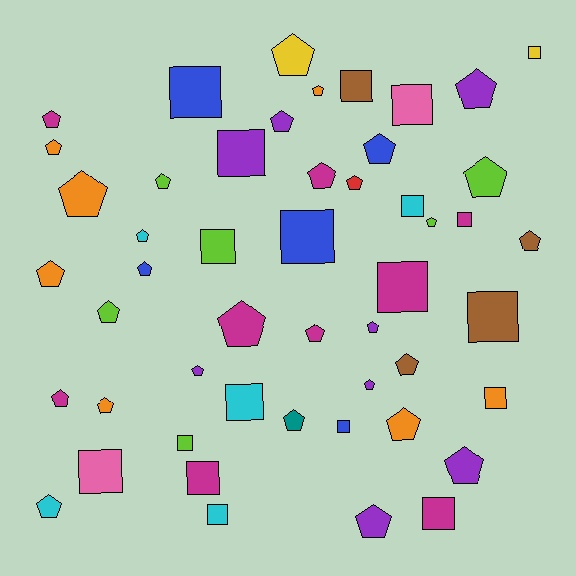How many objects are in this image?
There are 50 objects.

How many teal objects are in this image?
There is 1 teal object.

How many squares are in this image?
There are 19 squares.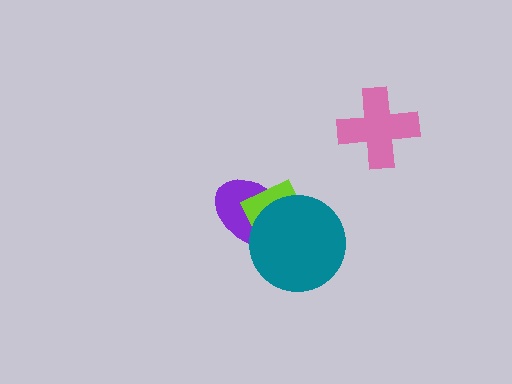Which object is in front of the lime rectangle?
The teal circle is in front of the lime rectangle.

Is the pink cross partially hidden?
No, no other shape covers it.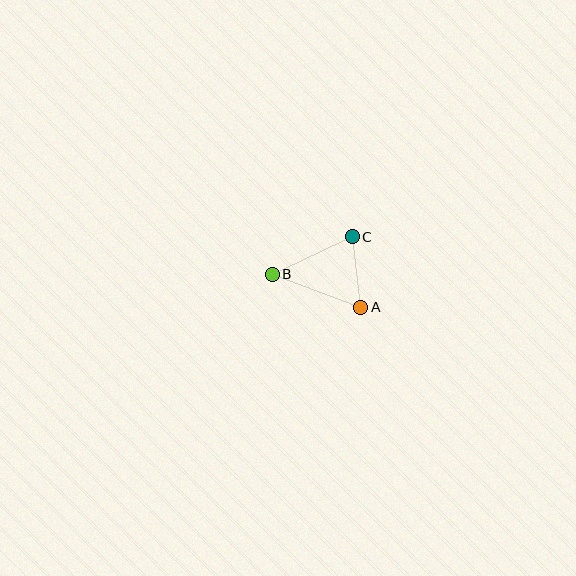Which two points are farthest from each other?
Points A and B are farthest from each other.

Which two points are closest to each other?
Points A and C are closest to each other.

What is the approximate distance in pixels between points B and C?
The distance between B and C is approximately 88 pixels.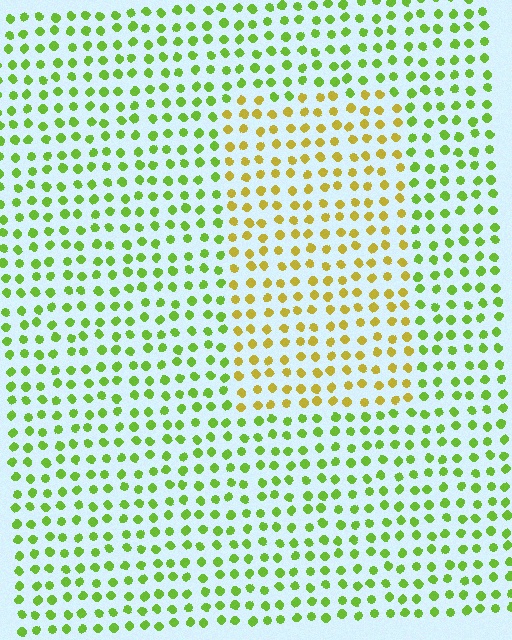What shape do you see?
I see a rectangle.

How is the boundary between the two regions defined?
The boundary is defined purely by a slight shift in hue (about 43 degrees). Spacing, size, and orientation are identical on both sides.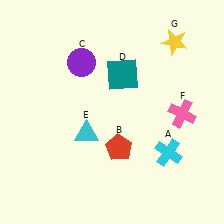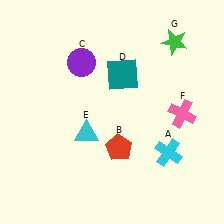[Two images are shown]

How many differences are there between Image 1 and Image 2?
There is 1 difference between the two images.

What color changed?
The star (G) changed from yellow in Image 1 to green in Image 2.